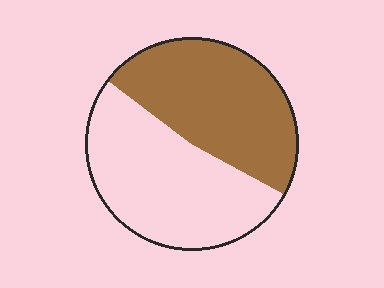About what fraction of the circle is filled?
About one half (1/2).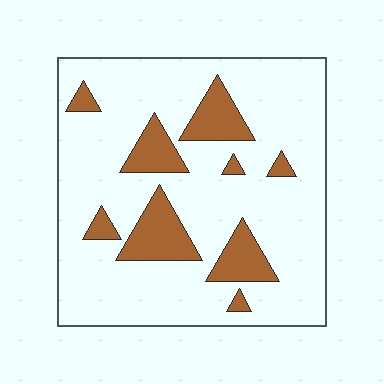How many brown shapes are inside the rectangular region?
9.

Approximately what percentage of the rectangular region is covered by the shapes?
Approximately 20%.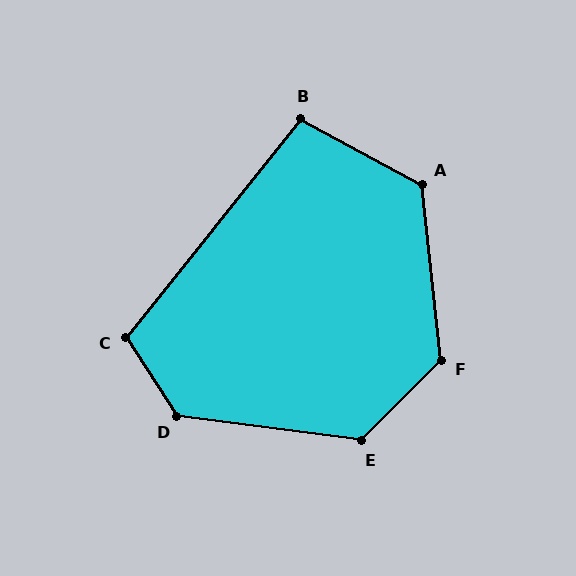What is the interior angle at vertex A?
Approximately 125 degrees (obtuse).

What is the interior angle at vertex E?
Approximately 127 degrees (obtuse).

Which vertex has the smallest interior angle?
B, at approximately 100 degrees.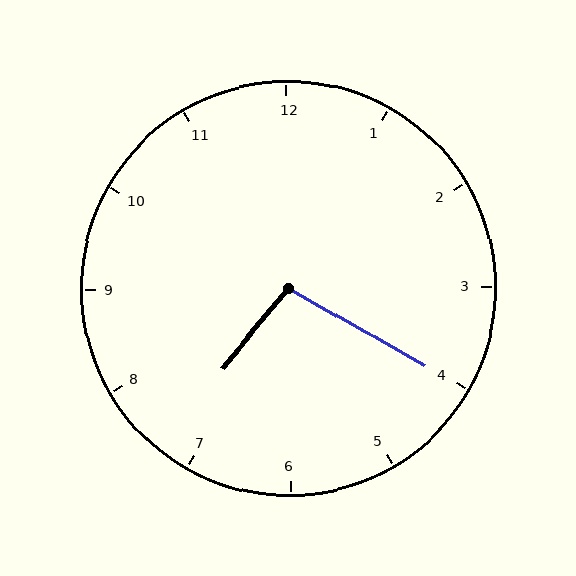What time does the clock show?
7:20.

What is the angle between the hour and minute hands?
Approximately 100 degrees.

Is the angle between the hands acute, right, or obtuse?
It is obtuse.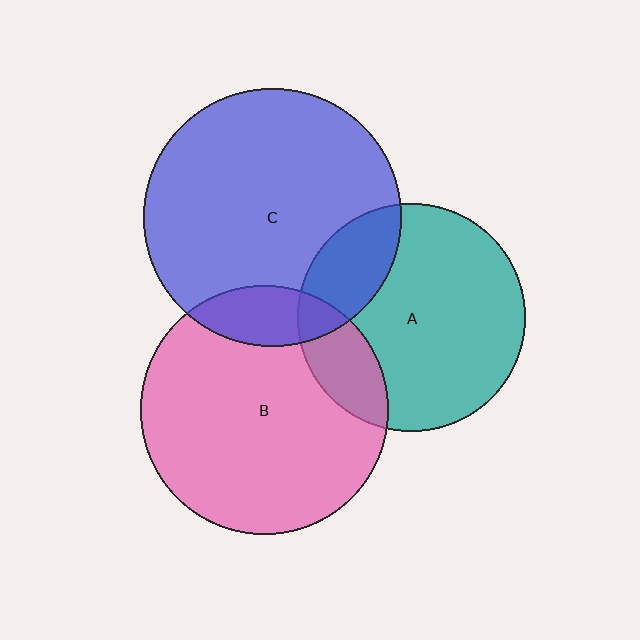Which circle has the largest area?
Circle C (blue).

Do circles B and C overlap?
Yes.